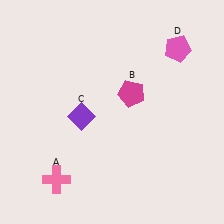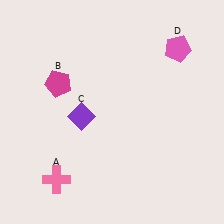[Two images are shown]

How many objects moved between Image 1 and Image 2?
1 object moved between the two images.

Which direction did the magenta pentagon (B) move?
The magenta pentagon (B) moved left.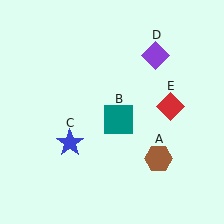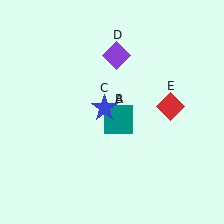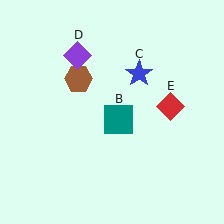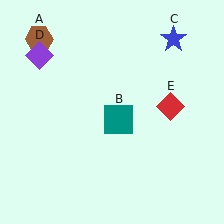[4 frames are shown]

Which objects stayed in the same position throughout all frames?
Teal square (object B) and red diamond (object E) remained stationary.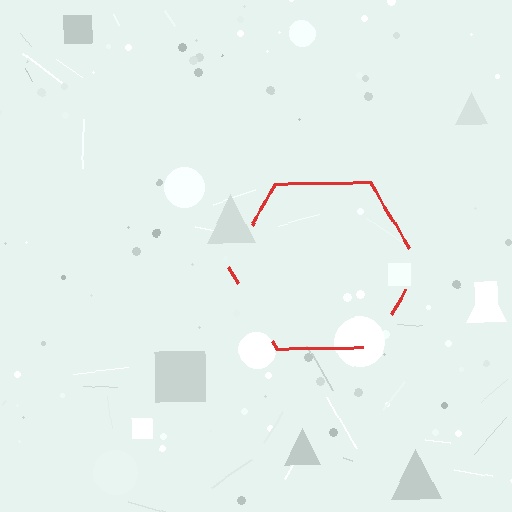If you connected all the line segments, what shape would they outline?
They would outline a hexagon.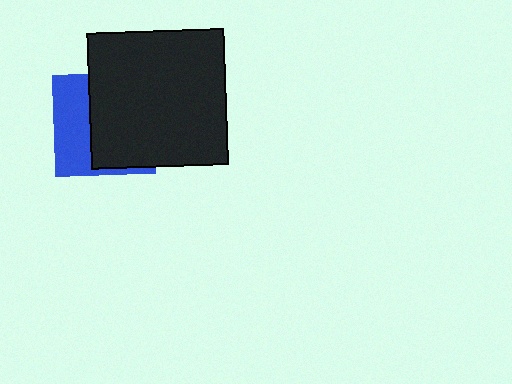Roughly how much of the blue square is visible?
A small part of it is visible (roughly 39%).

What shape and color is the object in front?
The object in front is a black square.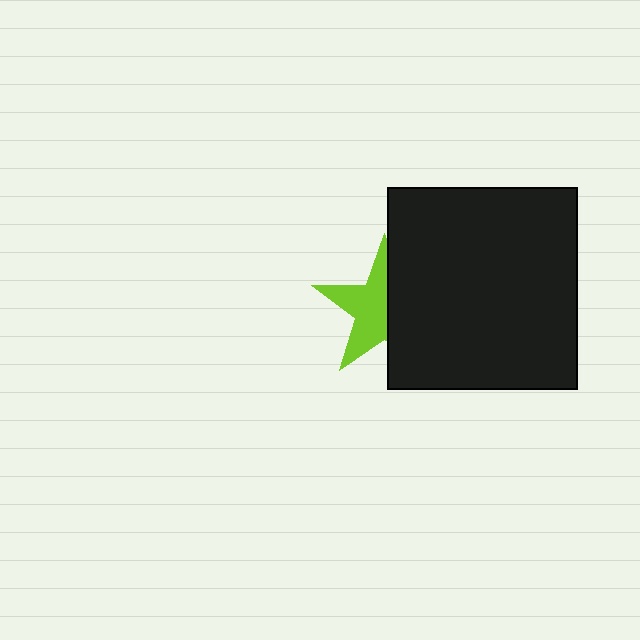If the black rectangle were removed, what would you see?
You would see the complete lime star.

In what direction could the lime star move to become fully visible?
The lime star could move left. That would shift it out from behind the black rectangle entirely.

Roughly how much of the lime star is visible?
About half of it is visible (roughly 55%).